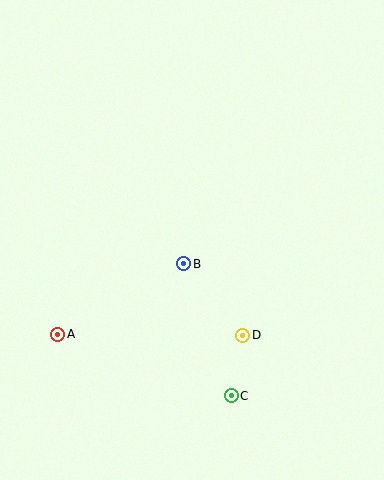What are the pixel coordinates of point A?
Point A is at (58, 334).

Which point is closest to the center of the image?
Point B at (184, 264) is closest to the center.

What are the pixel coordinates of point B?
Point B is at (184, 264).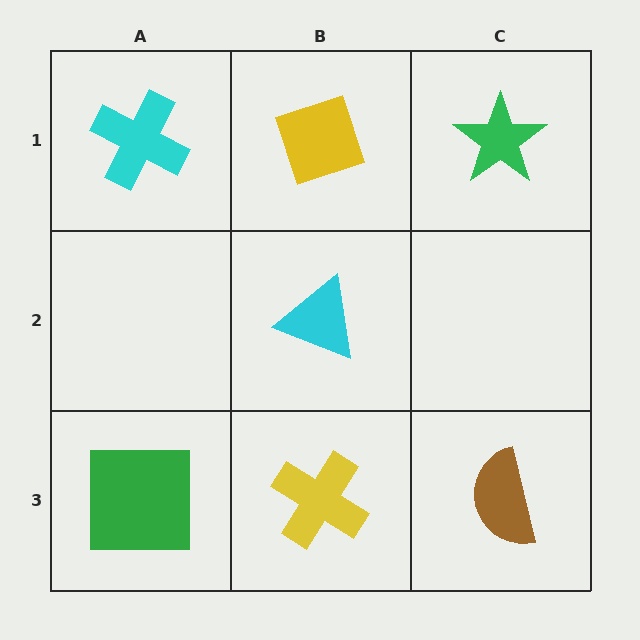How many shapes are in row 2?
1 shape.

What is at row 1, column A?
A cyan cross.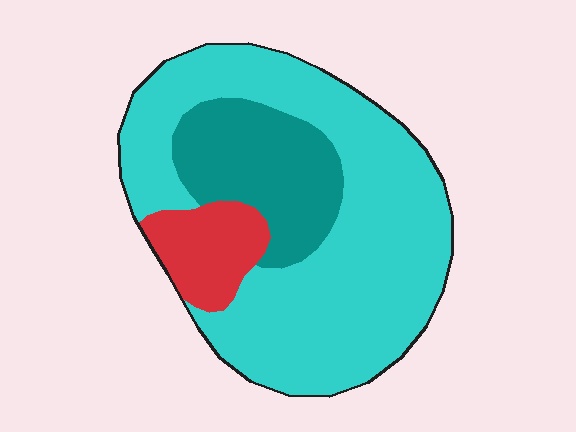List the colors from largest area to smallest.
From largest to smallest: cyan, teal, red.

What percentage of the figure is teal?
Teal takes up between a sixth and a third of the figure.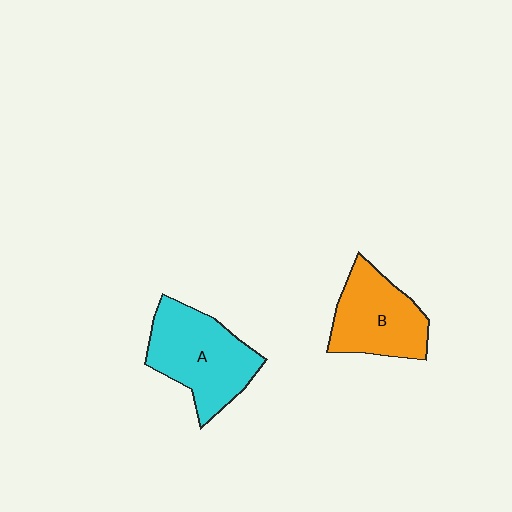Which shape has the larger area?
Shape A (cyan).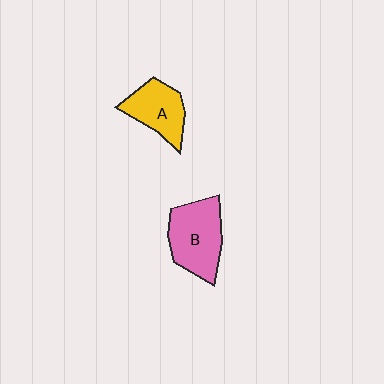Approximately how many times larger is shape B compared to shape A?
Approximately 1.3 times.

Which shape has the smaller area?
Shape A (yellow).